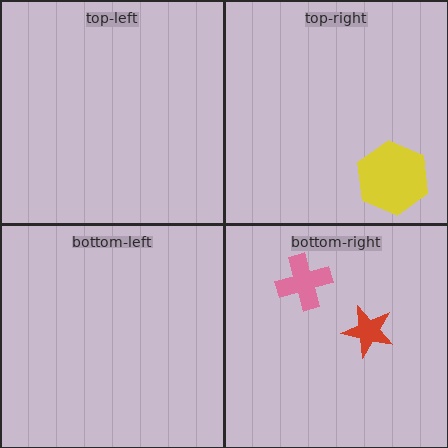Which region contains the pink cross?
The bottom-right region.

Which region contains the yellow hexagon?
The top-right region.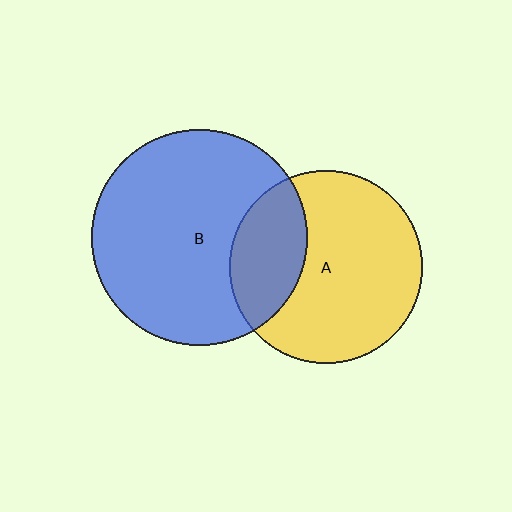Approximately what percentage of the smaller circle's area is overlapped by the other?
Approximately 25%.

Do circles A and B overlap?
Yes.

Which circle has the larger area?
Circle B (blue).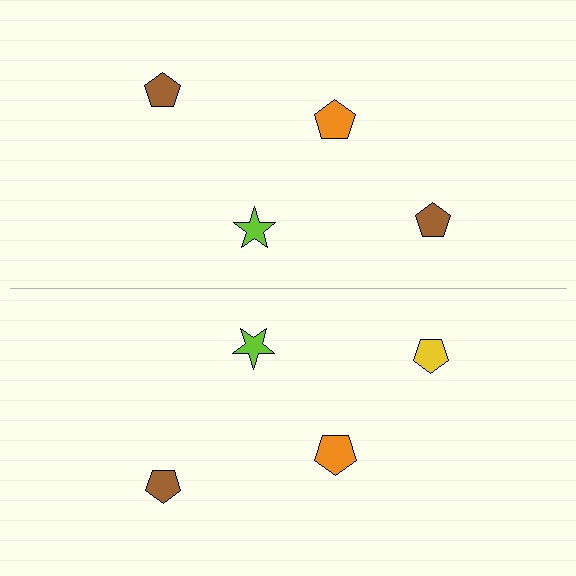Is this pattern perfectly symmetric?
No, the pattern is not perfectly symmetric. The yellow pentagon on the bottom side breaks the symmetry — its mirror counterpart is brown.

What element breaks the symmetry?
The yellow pentagon on the bottom side breaks the symmetry — its mirror counterpart is brown.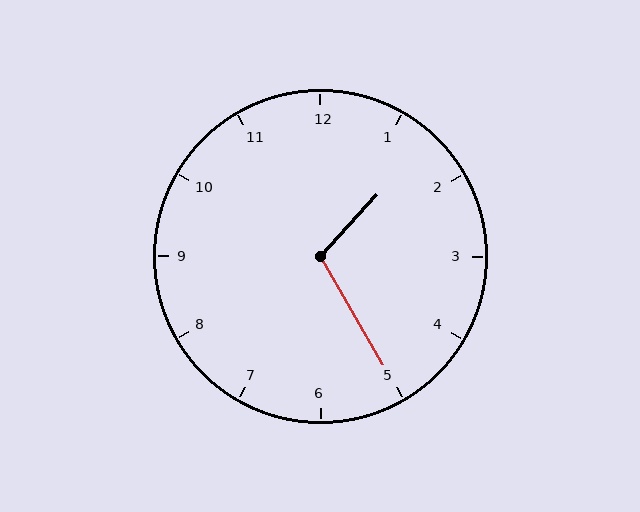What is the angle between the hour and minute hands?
Approximately 108 degrees.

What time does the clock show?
1:25.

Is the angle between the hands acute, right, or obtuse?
It is obtuse.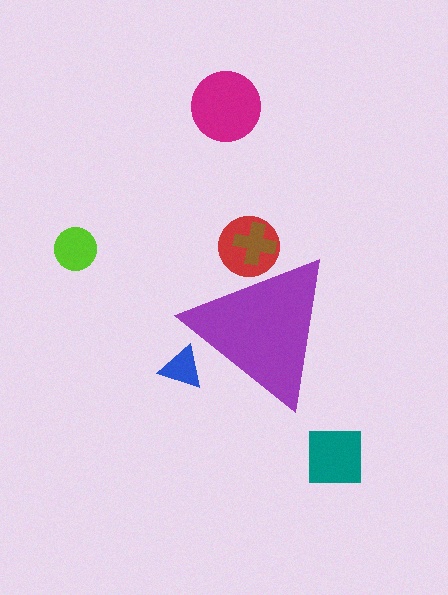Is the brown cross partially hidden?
Yes, the brown cross is partially hidden behind the purple triangle.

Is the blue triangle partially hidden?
Yes, the blue triangle is partially hidden behind the purple triangle.